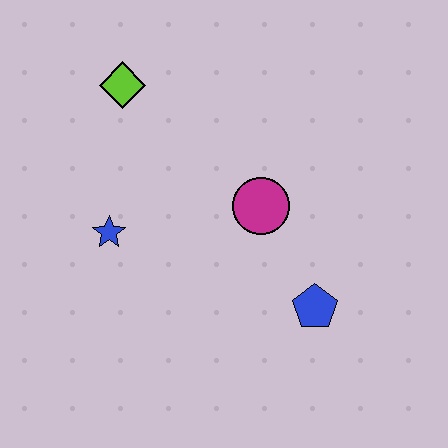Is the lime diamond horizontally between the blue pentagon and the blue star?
Yes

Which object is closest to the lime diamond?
The blue star is closest to the lime diamond.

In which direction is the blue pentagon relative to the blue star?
The blue pentagon is to the right of the blue star.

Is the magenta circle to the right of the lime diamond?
Yes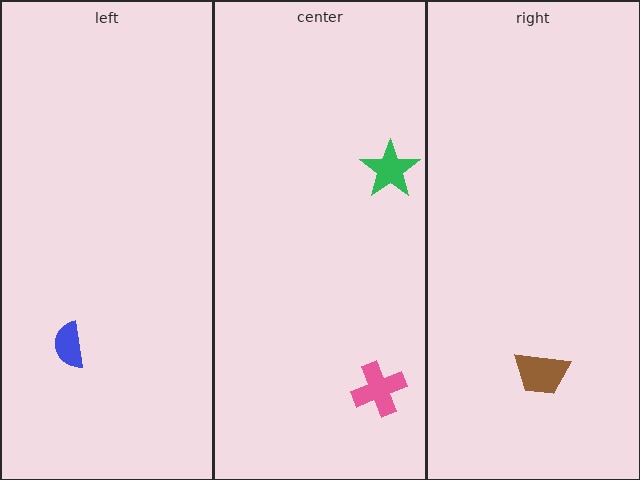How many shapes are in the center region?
2.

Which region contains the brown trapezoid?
The right region.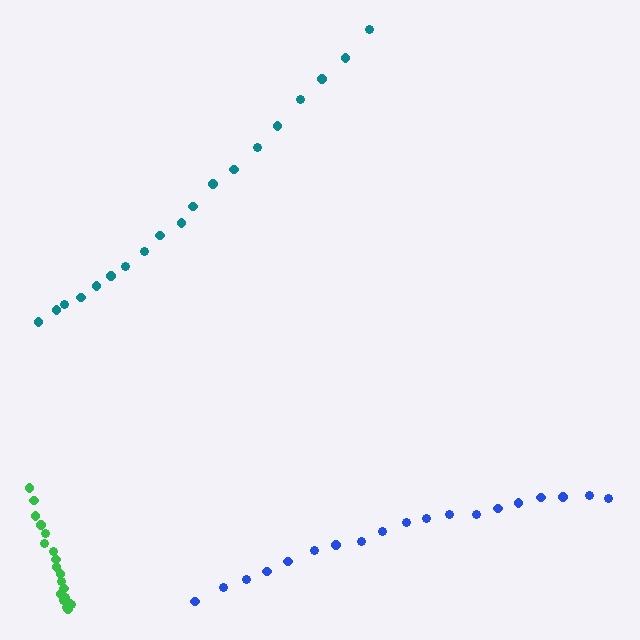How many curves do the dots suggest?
There are 3 distinct paths.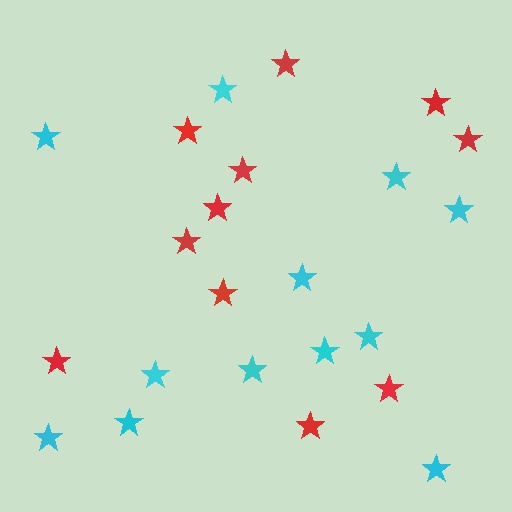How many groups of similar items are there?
There are 2 groups: one group of red stars (11) and one group of cyan stars (12).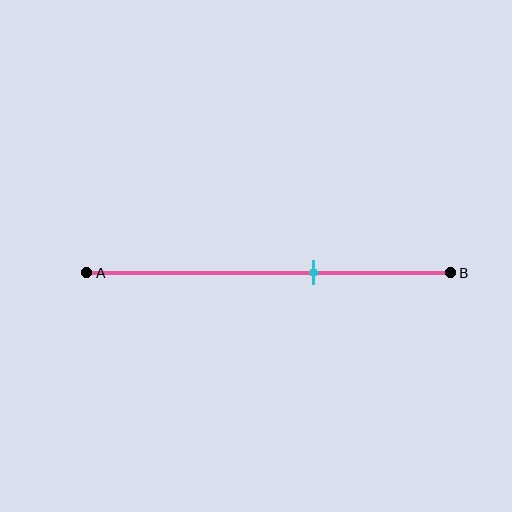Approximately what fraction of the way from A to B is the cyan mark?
The cyan mark is approximately 60% of the way from A to B.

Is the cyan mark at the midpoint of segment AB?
No, the mark is at about 60% from A, not at the 50% midpoint.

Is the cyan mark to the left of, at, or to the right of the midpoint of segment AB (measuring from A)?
The cyan mark is to the right of the midpoint of segment AB.